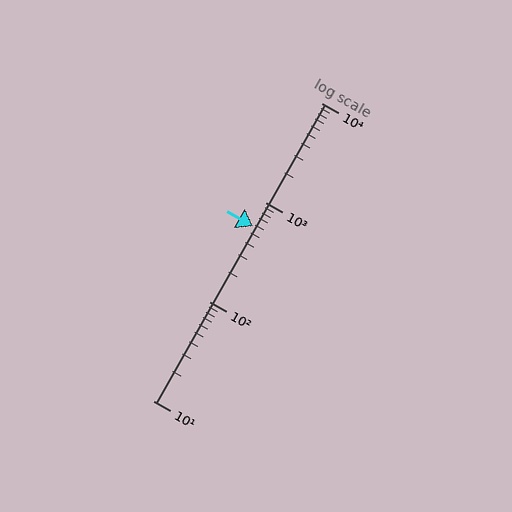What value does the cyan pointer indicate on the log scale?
The pointer indicates approximately 570.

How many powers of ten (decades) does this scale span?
The scale spans 3 decades, from 10 to 10000.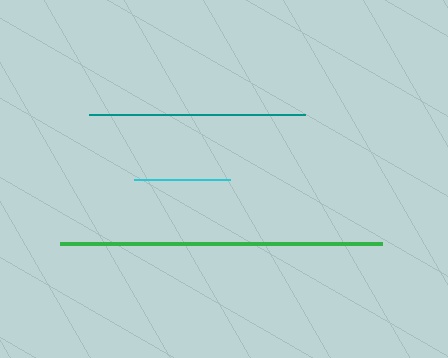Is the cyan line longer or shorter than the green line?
The green line is longer than the cyan line.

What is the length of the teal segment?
The teal segment is approximately 216 pixels long.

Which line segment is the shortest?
The cyan line is the shortest at approximately 96 pixels.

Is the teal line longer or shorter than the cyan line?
The teal line is longer than the cyan line.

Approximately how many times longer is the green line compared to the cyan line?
The green line is approximately 3.4 times the length of the cyan line.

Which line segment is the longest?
The green line is the longest at approximately 323 pixels.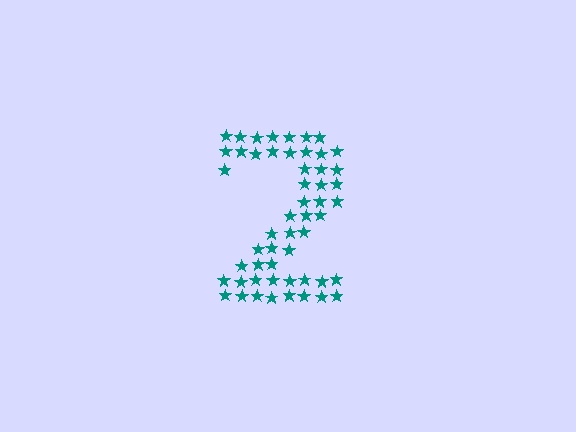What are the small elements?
The small elements are stars.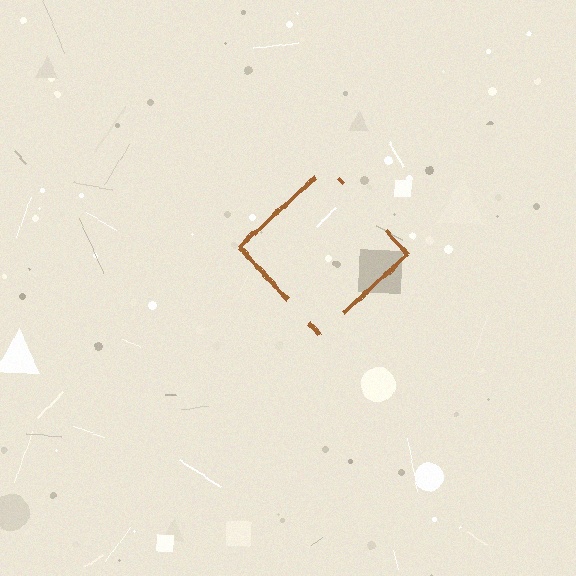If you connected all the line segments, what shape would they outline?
They would outline a diamond.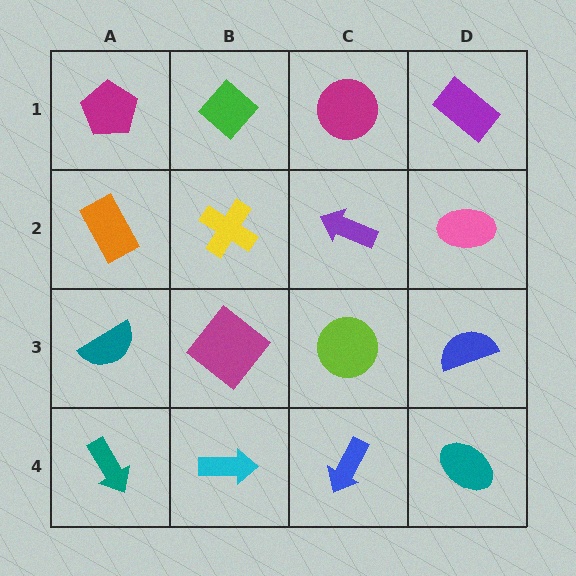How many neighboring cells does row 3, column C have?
4.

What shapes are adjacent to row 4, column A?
A teal semicircle (row 3, column A), a cyan arrow (row 4, column B).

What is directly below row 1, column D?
A pink ellipse.